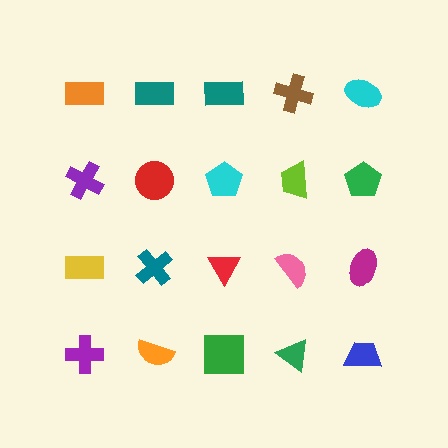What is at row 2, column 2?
A red circle.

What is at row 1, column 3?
A teal rectangle.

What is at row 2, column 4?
A lime trapezoid.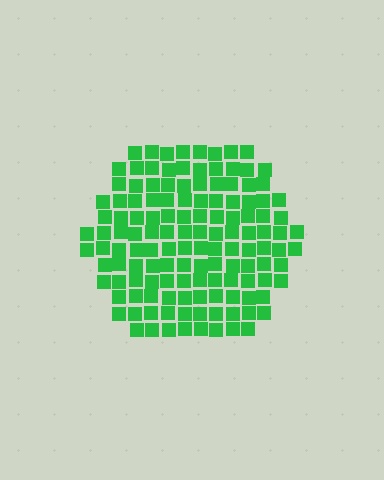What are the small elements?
The small elements are squares.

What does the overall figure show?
The overall figure shows a hexagon.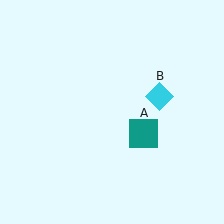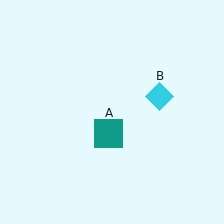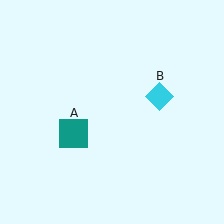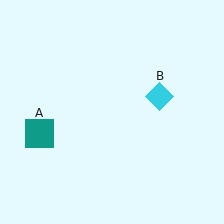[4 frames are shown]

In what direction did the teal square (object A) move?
The teal square (object A) moved left.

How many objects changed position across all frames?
1 object changed position: teal square (object A).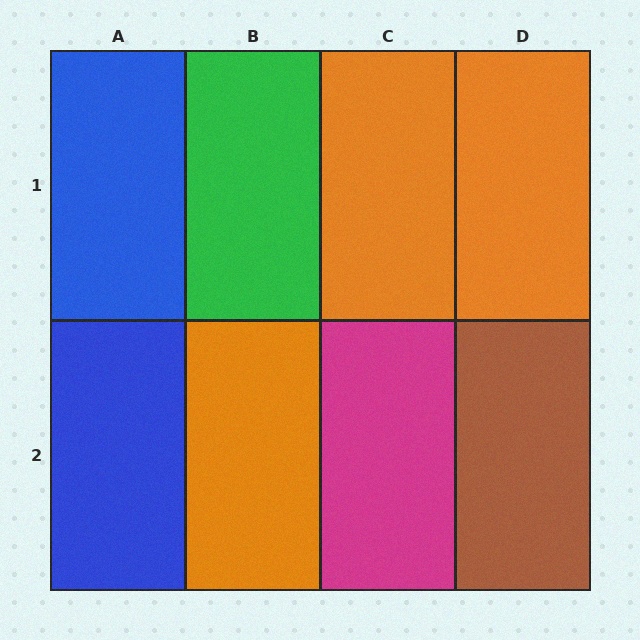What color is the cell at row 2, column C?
Magenta.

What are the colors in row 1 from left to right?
Blue, green, orange, orange.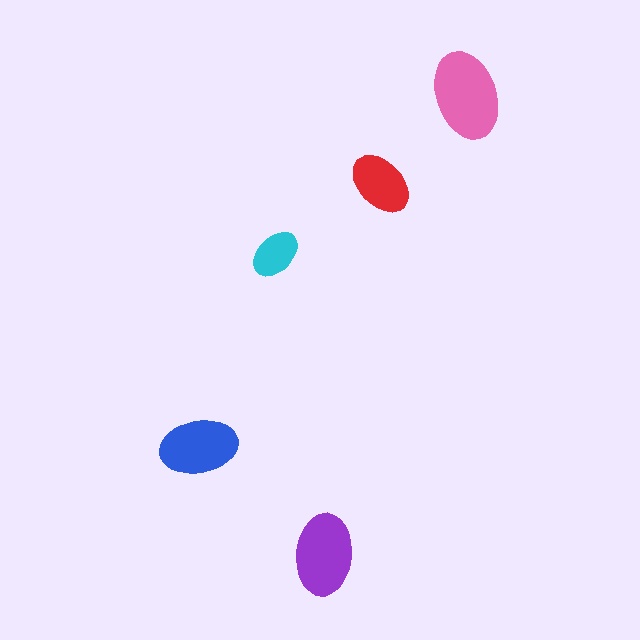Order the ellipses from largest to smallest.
the pink one, the purple one, the blue one, the red one, the cyan one.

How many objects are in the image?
There are 5 objects in the image.